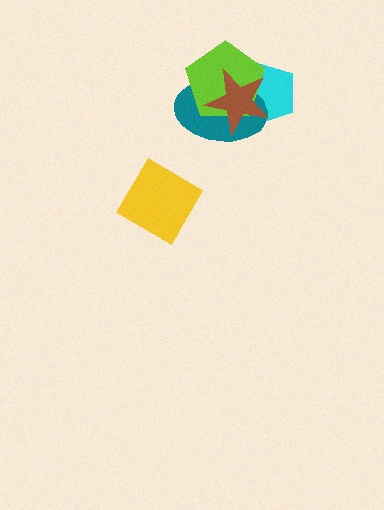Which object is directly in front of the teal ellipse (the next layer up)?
The lime pentagon is directly in front of the teal ellipse.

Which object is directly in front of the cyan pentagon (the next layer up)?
The teal ellipse is directly in front of the cyan pentagon.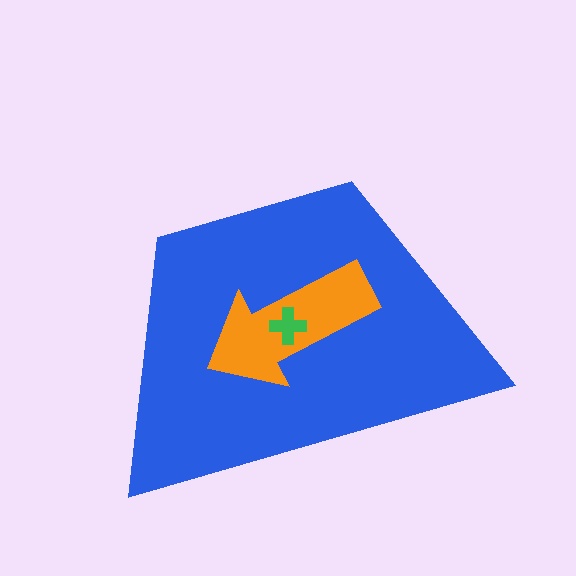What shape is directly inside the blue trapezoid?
The orange arrow.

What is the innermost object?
The green cross.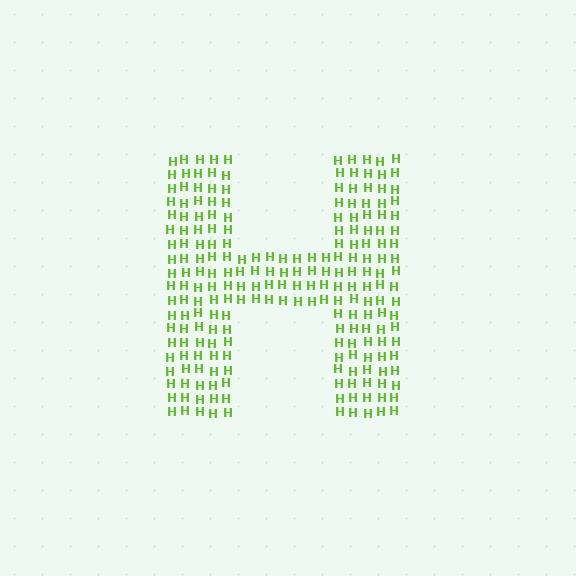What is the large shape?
The large shape is the letter H.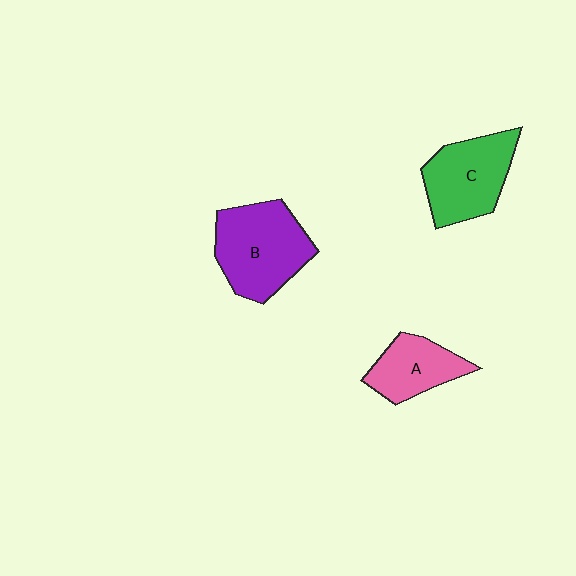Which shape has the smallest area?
Shape A (pink).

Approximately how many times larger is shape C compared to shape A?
Approximately 1.4 times.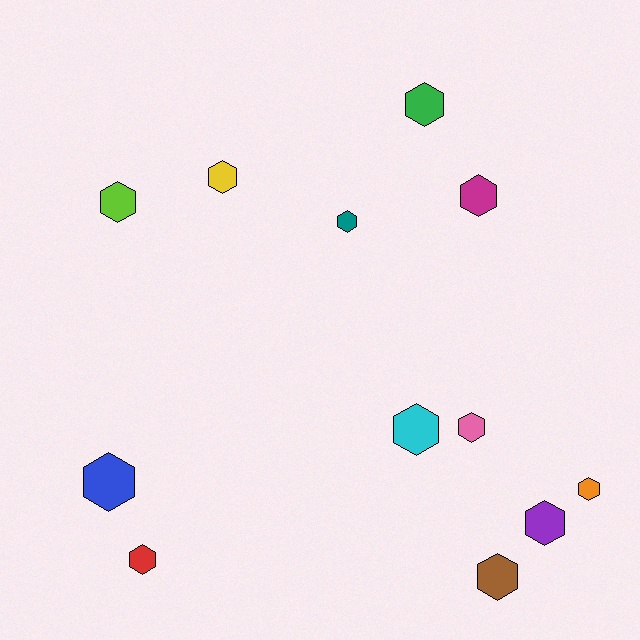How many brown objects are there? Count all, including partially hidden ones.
There is 1 brown object.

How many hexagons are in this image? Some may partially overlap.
There are 12 hexagons.